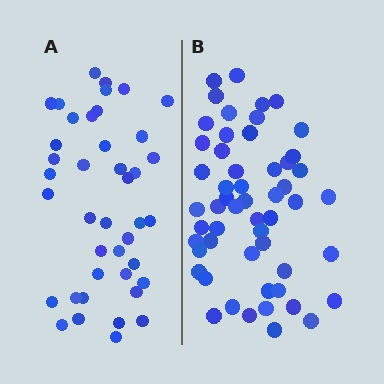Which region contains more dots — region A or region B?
Region B (the right region) has more dots.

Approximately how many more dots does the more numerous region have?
Region B has approximately 15 more dots than region A.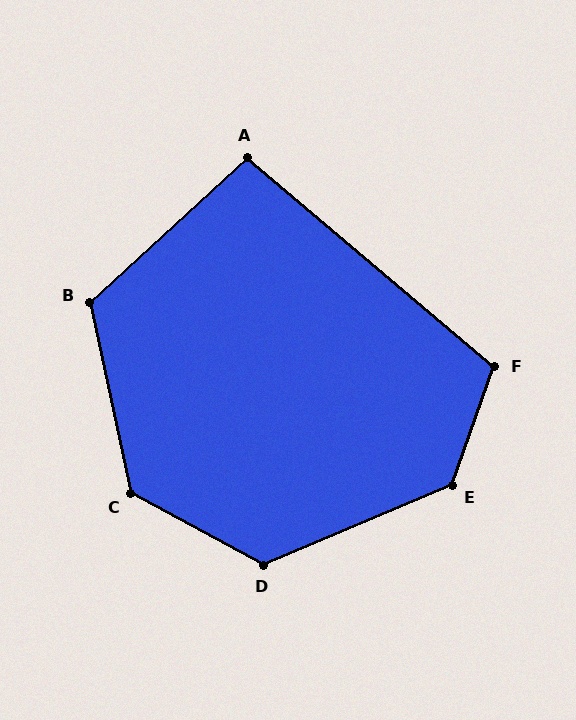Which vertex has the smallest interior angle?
A, at approximately 97 degrees.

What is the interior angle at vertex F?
Approximately 111 degrees (obtuse).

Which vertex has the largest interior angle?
E, at approximately 133 degrees.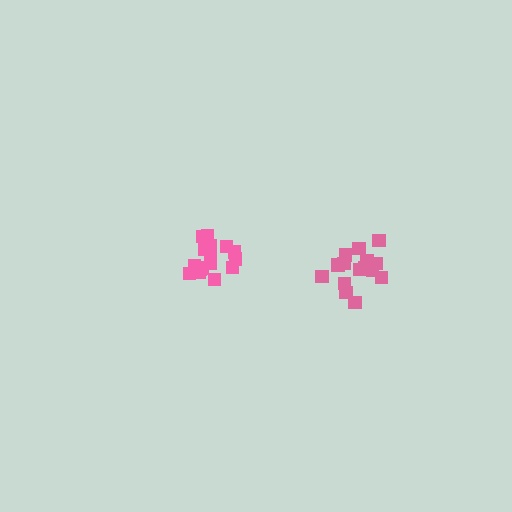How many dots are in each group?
Group 1: 17 dots, Group 2: 16 dots (33 total).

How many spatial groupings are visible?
There are 2 spatial groupings.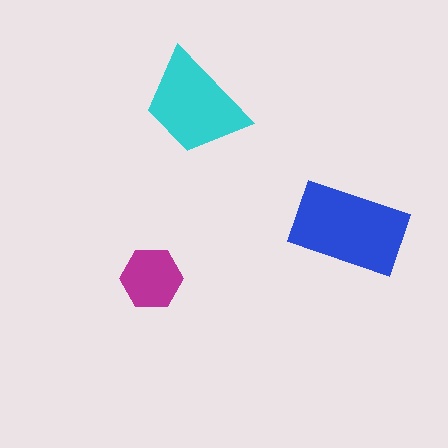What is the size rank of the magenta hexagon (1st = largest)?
3rd.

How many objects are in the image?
There are 3 objects in the image.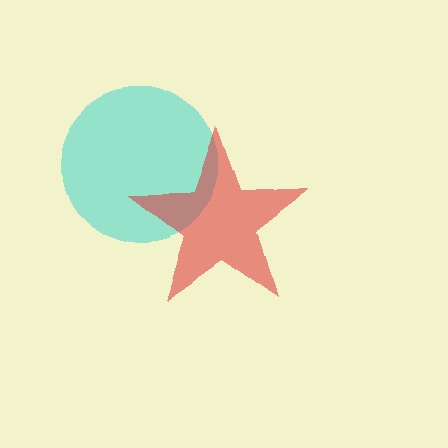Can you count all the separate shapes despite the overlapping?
Yes, there are 2 separate shapes.